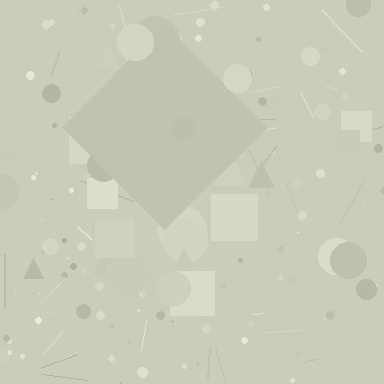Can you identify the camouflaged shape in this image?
The camouflaged shape is a diamond.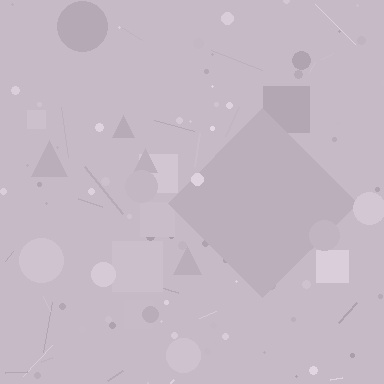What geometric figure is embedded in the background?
A diamond is embedded in the background.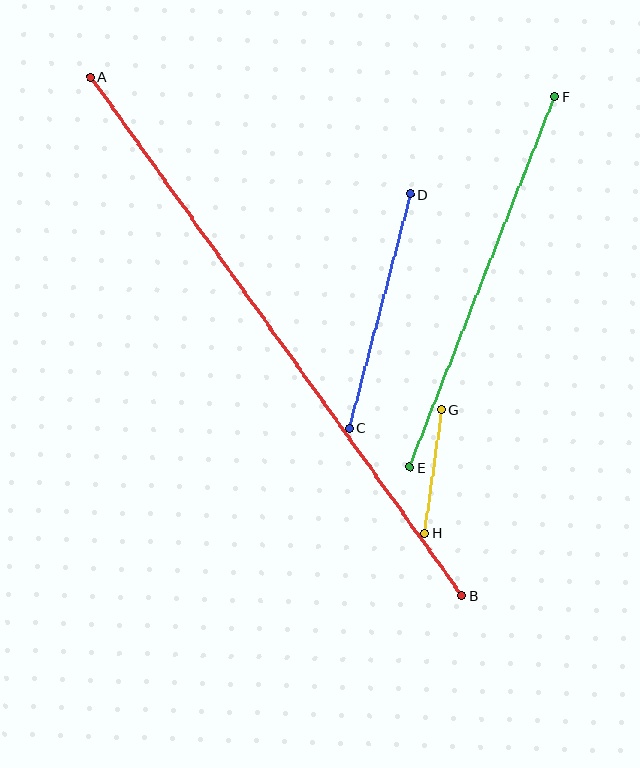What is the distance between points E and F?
The distance is approximately 398 pixels.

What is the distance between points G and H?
The distance is approximately 125 pixels.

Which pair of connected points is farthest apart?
Points A and B are farthest apart.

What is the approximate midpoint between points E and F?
The midpoint is at approximately (482, 282) pixels.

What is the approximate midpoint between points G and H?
The midpoint is at approximately (433, 472) pixels.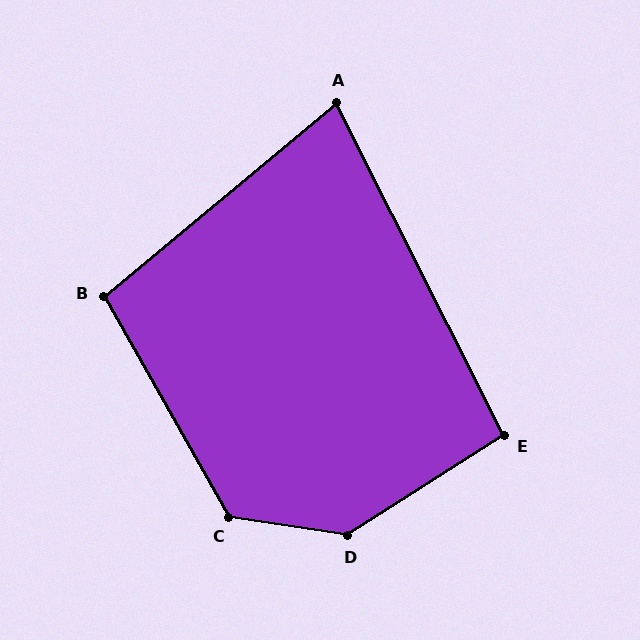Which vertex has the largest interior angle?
D, at approximately 139 degrees.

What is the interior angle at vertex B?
Approximately 100 degrees (obtuse).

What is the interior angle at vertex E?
Approximately 96 degrees (obtuse).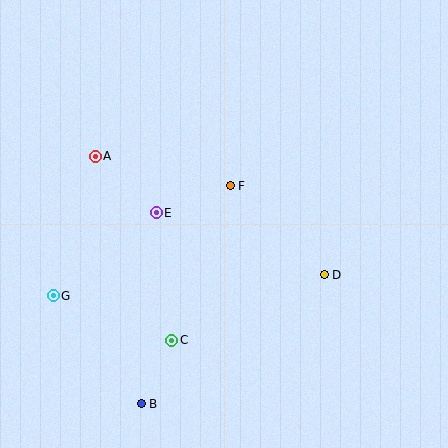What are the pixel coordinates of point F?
Point F is at (230, 186).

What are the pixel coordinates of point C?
Point C is at (172, 340).